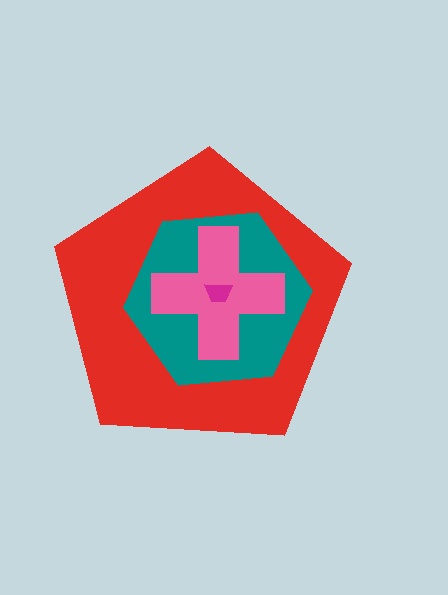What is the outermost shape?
The red pentagon.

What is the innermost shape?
The magenta trapezoid.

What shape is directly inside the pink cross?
The magenta trapezoid.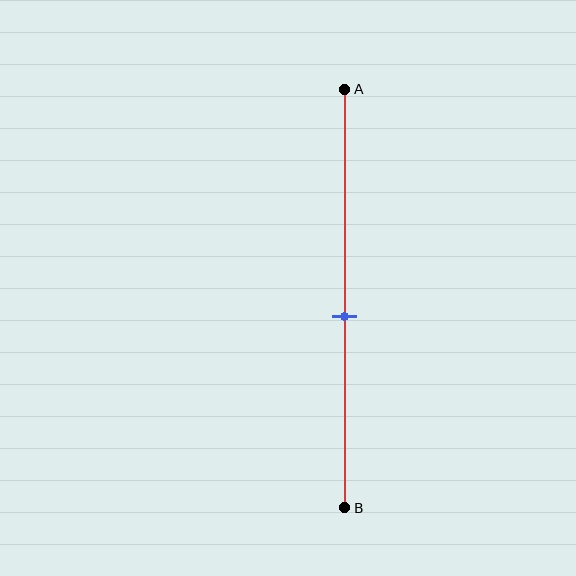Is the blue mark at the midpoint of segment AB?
No, the mark is at about 55% from A, not at the 50% midpoint.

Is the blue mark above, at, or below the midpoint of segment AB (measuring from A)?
The blue mark is below the midpoint of segment AB.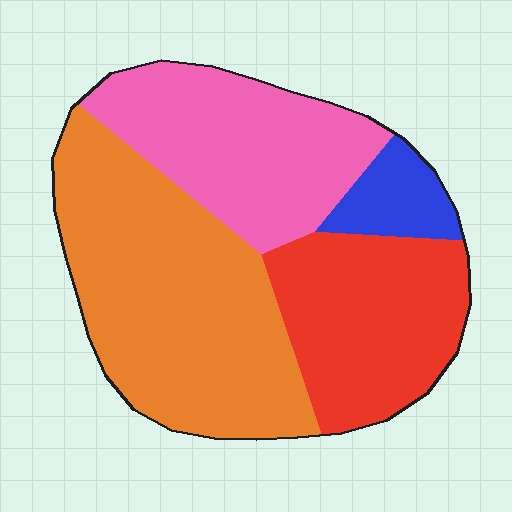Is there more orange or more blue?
Orange.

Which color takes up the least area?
Blue, at roughly 5%.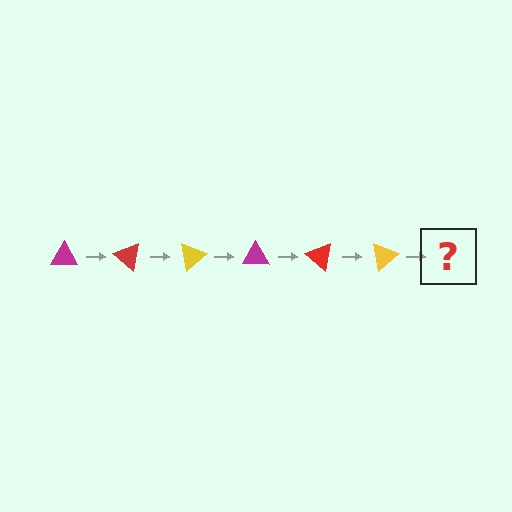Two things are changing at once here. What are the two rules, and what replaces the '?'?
The two rules are that it rotates 40 degrees each step and the color cycles through magenta, red, and yellow. The '?' should be a magenta triangle, rotated 240 degrees from the start.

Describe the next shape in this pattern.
It should be a magenta triangle, rotated 240 degrees from the start.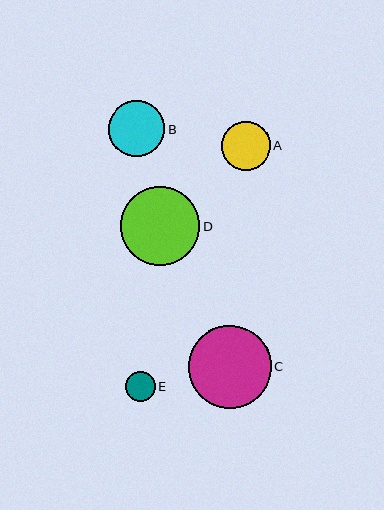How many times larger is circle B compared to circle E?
Circle B is approximately 1.9 times the size of circle E.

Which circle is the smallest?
Circle E is the smallest with a size of approximately 30 pixels.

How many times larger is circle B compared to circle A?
Circle B is approximately 1.2 times the size of circle A.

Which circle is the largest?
Circle C is the largest with a size of approximately 83 pixels.